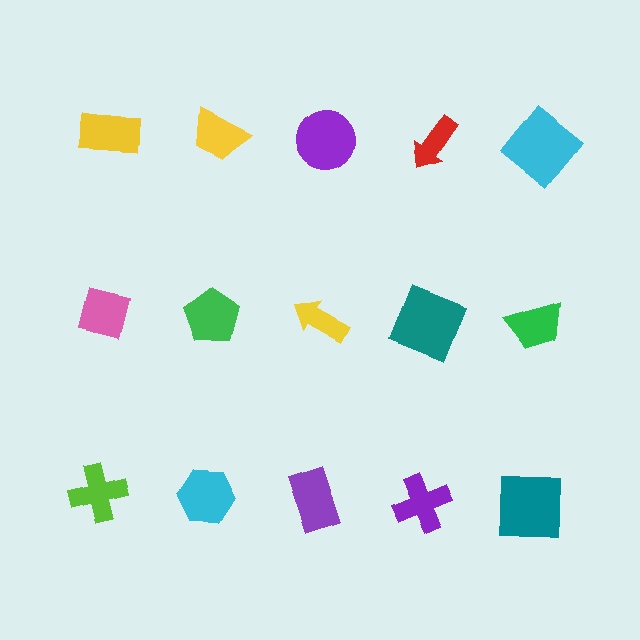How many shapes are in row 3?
5 shapes.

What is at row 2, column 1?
A pink square.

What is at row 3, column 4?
A purple cross.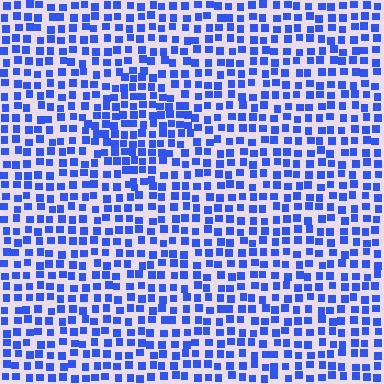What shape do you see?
I see a diamond.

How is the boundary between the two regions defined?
The boundary is defined by a change in element density (approximately 1.5x ratio). All elements are the same color, size, and shape.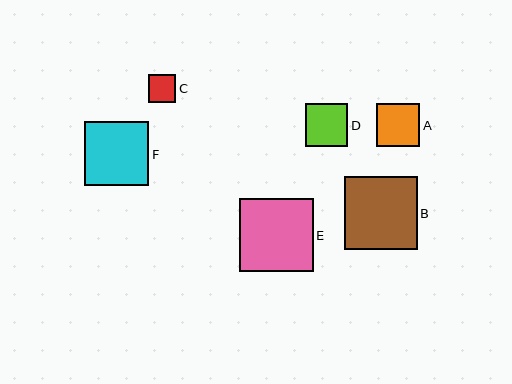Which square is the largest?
Square E is the largest with a size of approximately 73 pixels.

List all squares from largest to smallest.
From largest to smallest: E, B, F, A, D, C.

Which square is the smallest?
Square C is the smallest with a size of approximately 27 pixels.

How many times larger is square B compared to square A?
Square B is approximately 1.7 times the size of square A.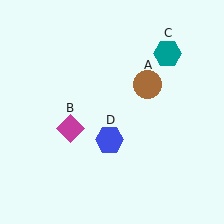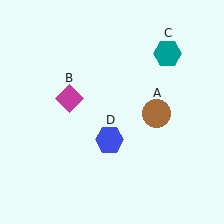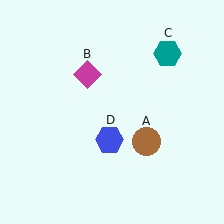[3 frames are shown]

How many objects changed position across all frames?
2 objects changed position: brown circle (object A), magenta diamond (object B).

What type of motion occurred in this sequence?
The brown circle (object A), magenta diamond (object B) rotated clockwise around the center of the scene.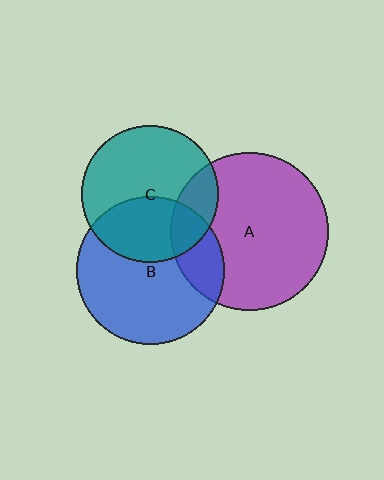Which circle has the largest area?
Circle A (purple).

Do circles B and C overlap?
Yes.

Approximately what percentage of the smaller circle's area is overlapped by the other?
Approximately 35%.